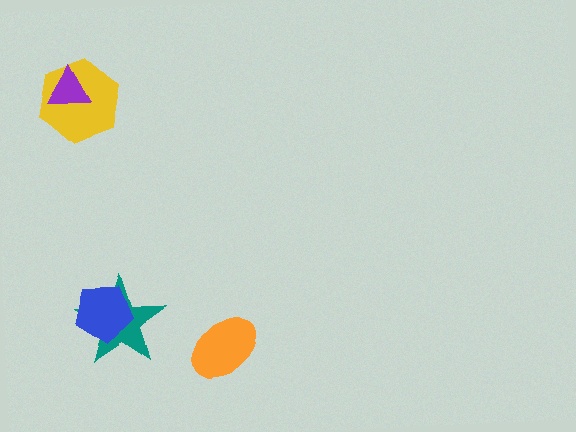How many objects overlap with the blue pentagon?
1 object overlaps with the blue pentagon.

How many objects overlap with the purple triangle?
1 object overlaps with the purple triangle.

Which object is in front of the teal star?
The blue pentagon is in front of the teal star.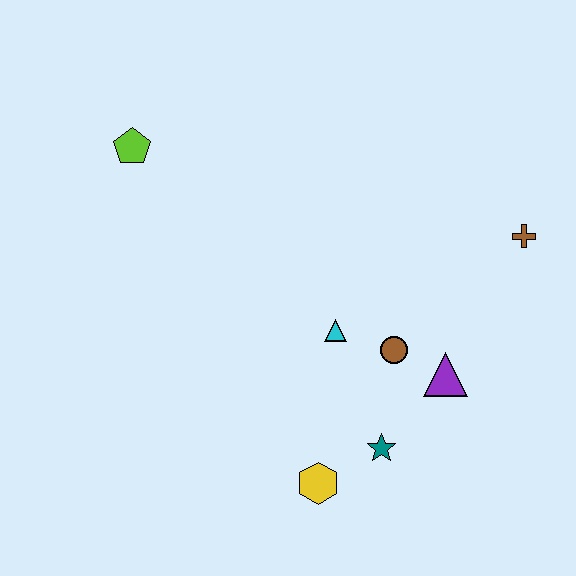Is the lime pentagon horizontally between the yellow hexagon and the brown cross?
No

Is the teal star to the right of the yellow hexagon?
Yes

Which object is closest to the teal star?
The yellow hexagon is closest to the teal star.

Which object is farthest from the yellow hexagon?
The lime pentagon is farthest from the yellow hexagon.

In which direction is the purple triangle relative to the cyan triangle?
The purple triangle is to the right of the cyan triangle.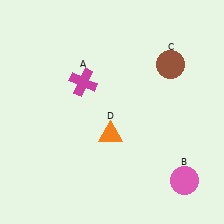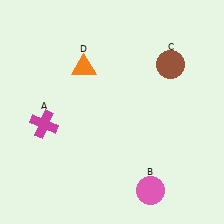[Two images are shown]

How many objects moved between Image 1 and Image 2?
3 objects moved between the two images.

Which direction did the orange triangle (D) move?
The orange triangle (D) moved up.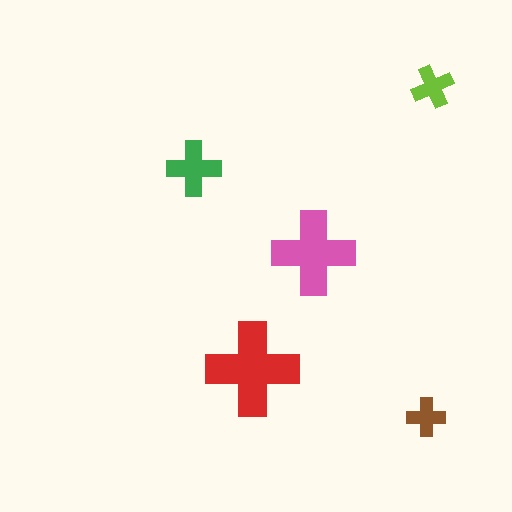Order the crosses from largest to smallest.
the red one, the pink one, the green one, the lime one, the brown one.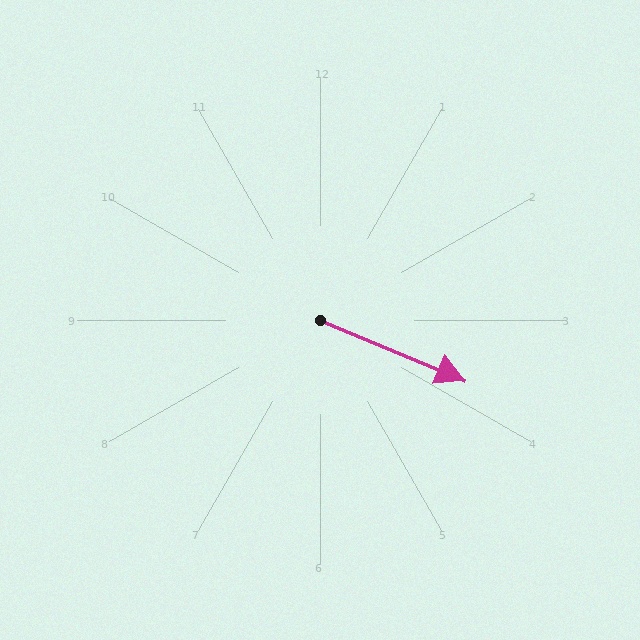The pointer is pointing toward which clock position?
Roughly 4 o'clock.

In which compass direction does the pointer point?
Southeast.